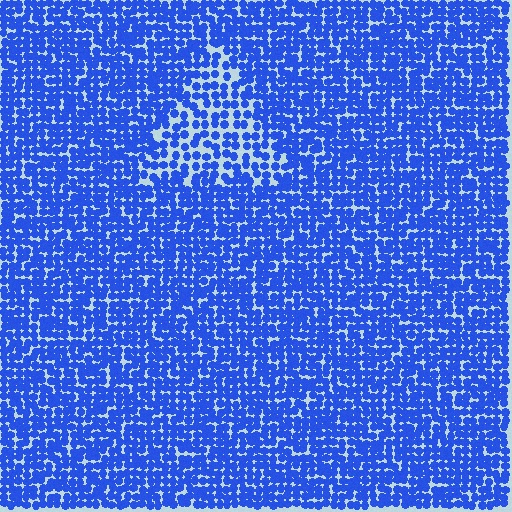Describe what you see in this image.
The image contains small blue elements arranged at two different densities. A triangle-shaped region is visible where the elements are less densely packed than the surrounding area.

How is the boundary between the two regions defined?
The boundary is defined by a change in element density (approximately 1.7x ratio). All elements are the same color, size, and shape.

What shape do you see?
I see a triangle.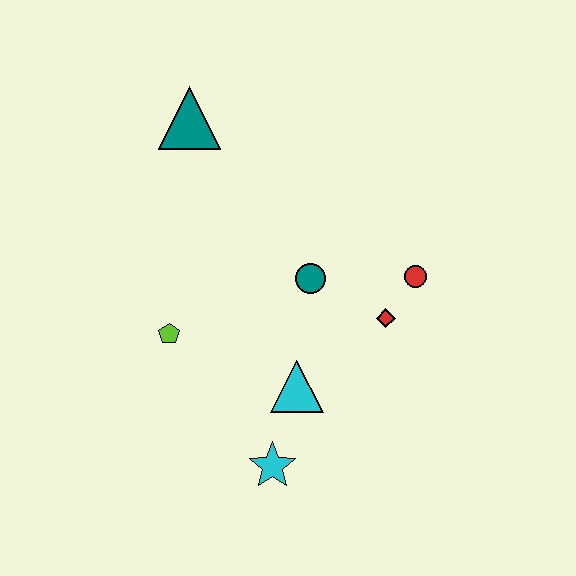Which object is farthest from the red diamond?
The teal triangle is farthest from the red diamond.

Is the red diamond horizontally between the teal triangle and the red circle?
Yes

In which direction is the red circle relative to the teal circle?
The red circle is to the right of the teal circle.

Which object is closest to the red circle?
The red diamond is closest to the red circle.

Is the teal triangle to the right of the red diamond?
No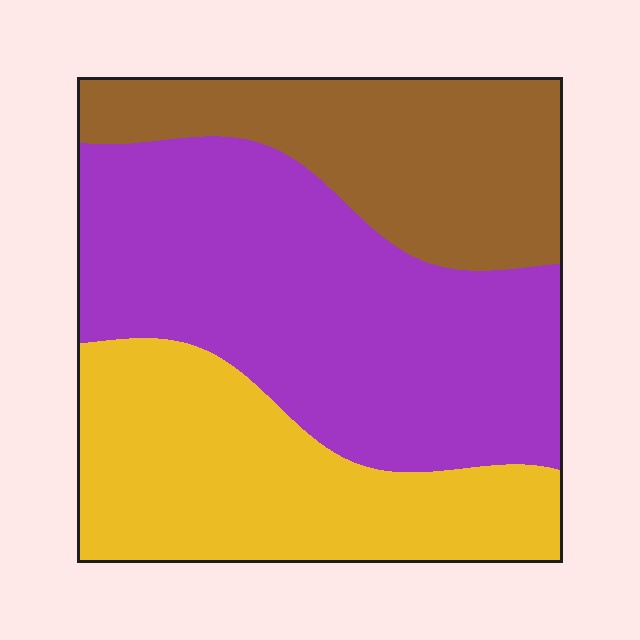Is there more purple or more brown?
Purple.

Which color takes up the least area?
Brown, at roughly 25%.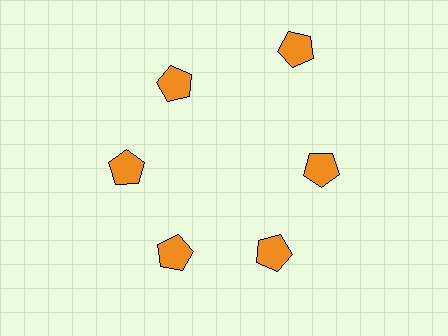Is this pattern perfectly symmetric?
No. The 6 orange pentagons are arranged in a ring, but one element near the 1 o'clock position is pushed outward from the center, breaking the 6-fold rotational symmetry.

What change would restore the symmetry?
The symmetry would be restored by moving it inward, back onto the ring so that all 6 pentagons sit at equal angles and equal distance from the center.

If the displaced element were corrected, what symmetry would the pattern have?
It would have 6-fold rotational symmetry — the pattern would map onto itself every 60 degrees.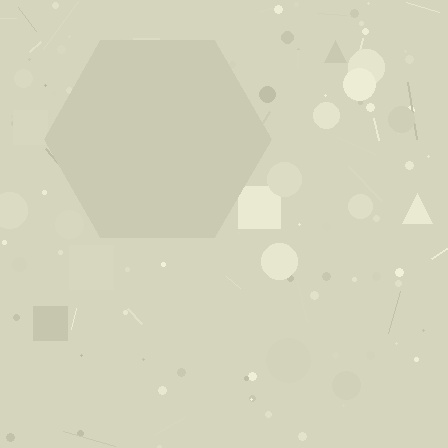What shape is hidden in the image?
A hexagon is hidden in the image.